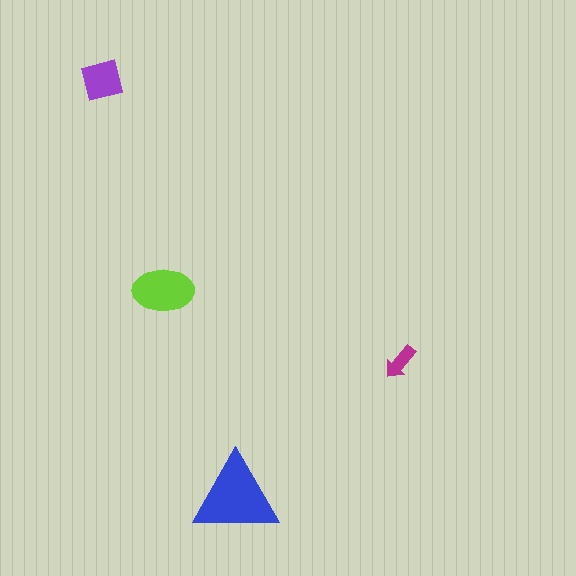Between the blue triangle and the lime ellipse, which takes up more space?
The blue triangle.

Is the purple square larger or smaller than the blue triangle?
Smaller.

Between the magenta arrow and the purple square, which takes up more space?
The purple square.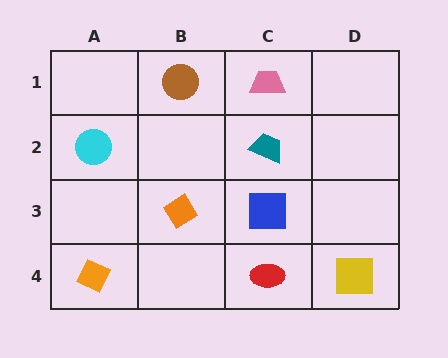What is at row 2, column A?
A cyan circle.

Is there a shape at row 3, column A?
No, that cell is empty.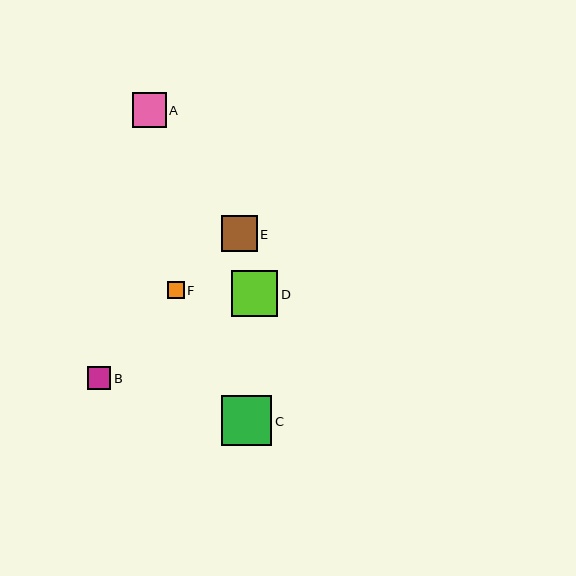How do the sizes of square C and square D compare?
Square C and square D are approximately the same size.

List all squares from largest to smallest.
From largest to smallest: C, D, E, A, B, F.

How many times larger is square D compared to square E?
Square D is approximately 1.3 times the size of square E.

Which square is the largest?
Square C is the largest with a size of approximately 50 pixels.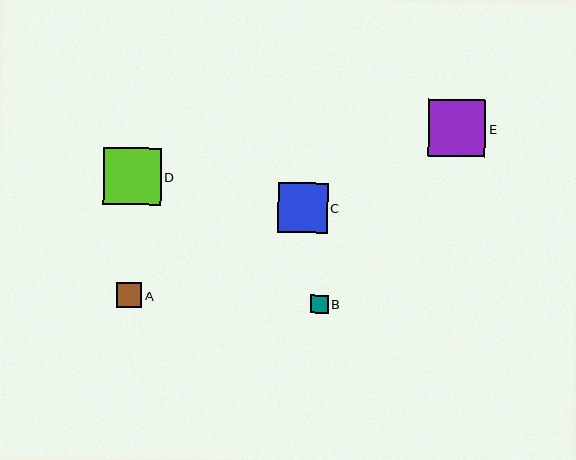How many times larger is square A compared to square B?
Square A is approximately 1.4 times the size of square B.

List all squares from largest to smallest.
From largest to smallest: D, E, C, A, B.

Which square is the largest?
Square D is the largest with a size of approximately 58 pixels.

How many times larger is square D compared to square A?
Square D is approximately 2.3 times the size of square A.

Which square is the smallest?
Square B is the smallest with a size of approximately 18 pixels.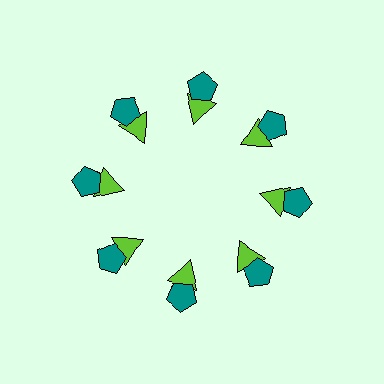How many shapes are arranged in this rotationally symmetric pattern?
There are 16 shapes, arranged in 8 groups of 2.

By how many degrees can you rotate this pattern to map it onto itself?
The pattern maps onto itself every 45 degrees of rotation.